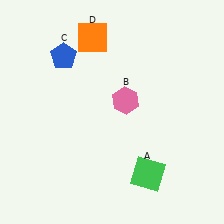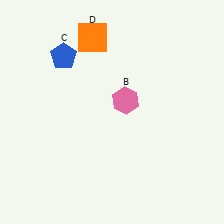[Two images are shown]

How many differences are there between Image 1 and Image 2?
There is 1 difference between the two images.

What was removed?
The green square (A) was removed in Image 2.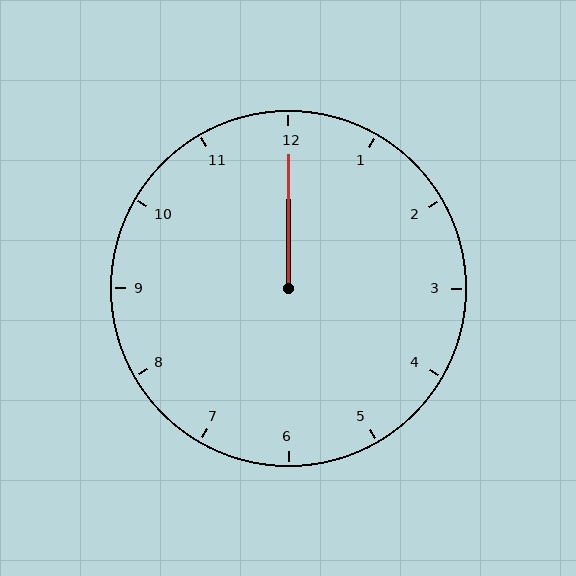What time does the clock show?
12:00.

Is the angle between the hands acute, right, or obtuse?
It is acute.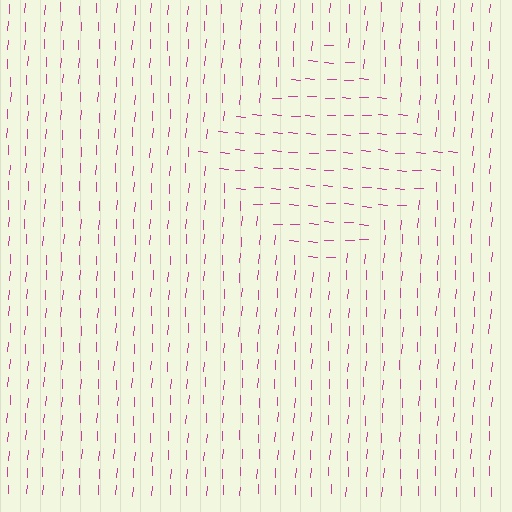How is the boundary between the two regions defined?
The boundary is defined purely by a change in line orientation (approximately 89 degrees difference). All lines are the same color and thickness.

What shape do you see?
I see a diamond.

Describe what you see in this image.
The image is filled with small magenta line segments. A diamond region in the image has lines oriented differently from the surrounding lines, creating a visible texture boundary.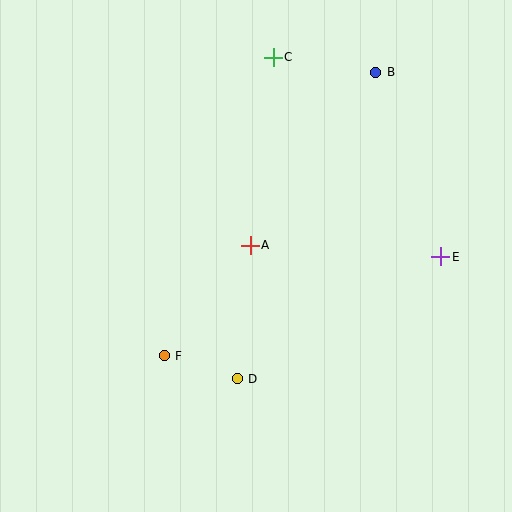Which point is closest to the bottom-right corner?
Point E is closest to the bottom-right corner.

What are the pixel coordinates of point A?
Point A is at (250, 245).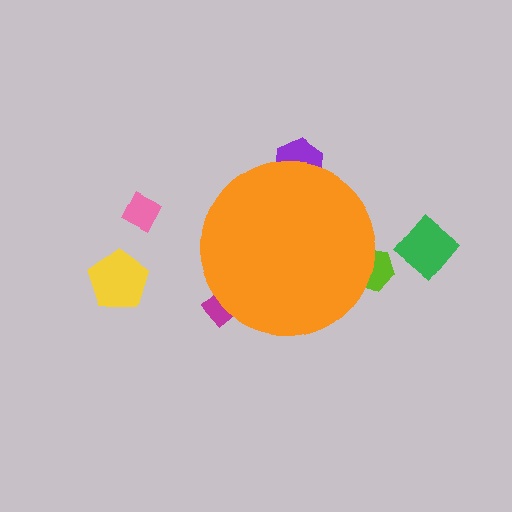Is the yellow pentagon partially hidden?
No, the yellow pentagon is fully visible.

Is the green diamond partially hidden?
No, the green diamond is fully visible.